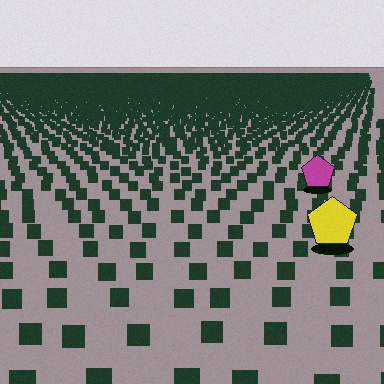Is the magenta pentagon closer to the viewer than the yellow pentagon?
No. The yellow pentagon is closer — you can tell from the texture gradient: the ground texture is coarser near it.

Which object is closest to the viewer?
The yellow pentagon is closest. The texture marks near it are larger and more spread out.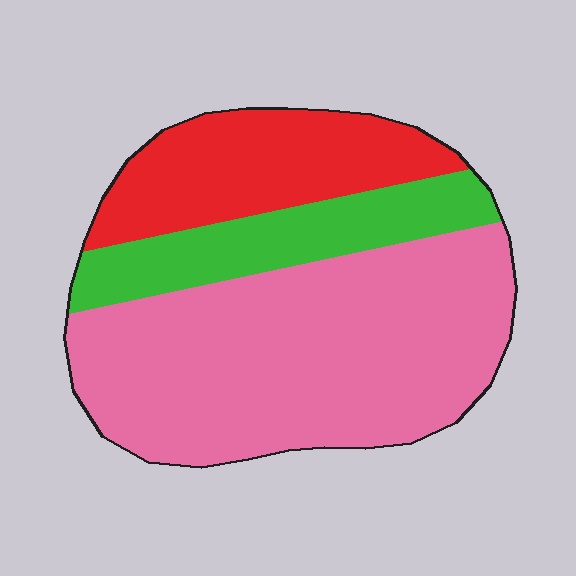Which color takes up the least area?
Green, at roughly 20%.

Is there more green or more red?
Red.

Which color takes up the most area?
Pink, at roughly 60%.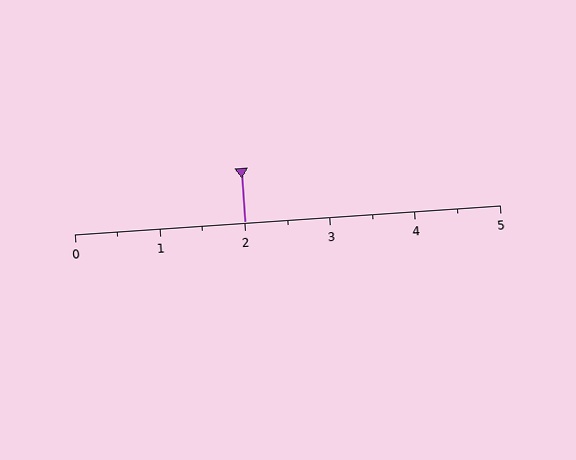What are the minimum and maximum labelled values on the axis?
The axis runs from 0 to 5.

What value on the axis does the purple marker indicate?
The marker indicates approximately 2.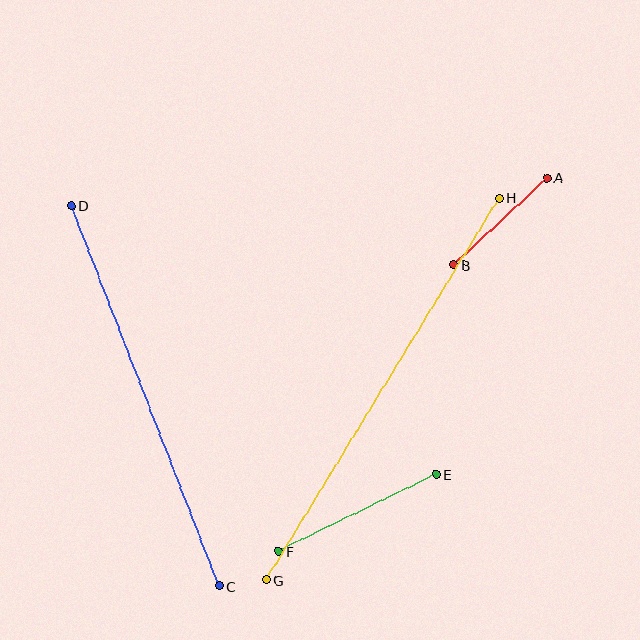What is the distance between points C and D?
The distance is approximately 408 pixels.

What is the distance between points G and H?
The distance is approximately 447 pixels.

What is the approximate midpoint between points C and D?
The midpoint is at approximately (145, 396) pixels.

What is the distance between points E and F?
The distance is approximately 176 pixels.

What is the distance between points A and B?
The distance is approximately 127 pixels.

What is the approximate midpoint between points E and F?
The midpoint is at approximately (358, 513) pixels.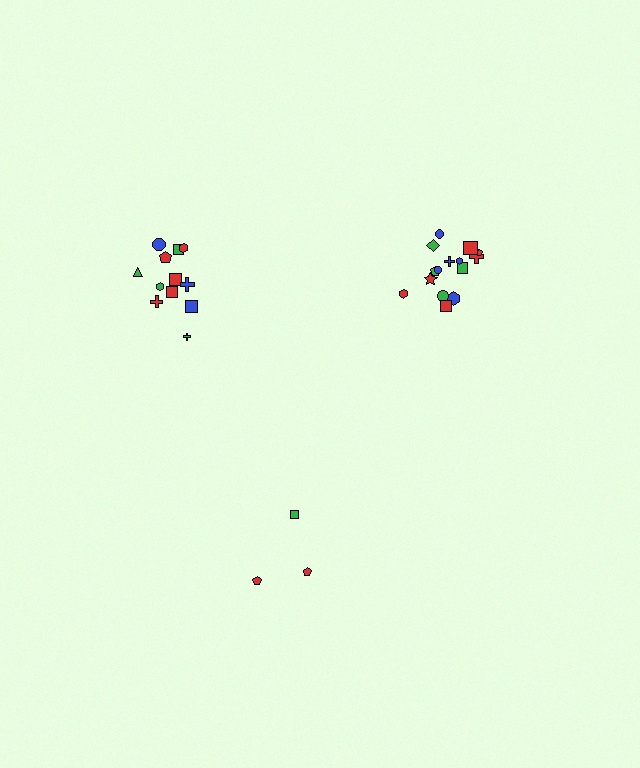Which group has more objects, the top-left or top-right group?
The top-right group.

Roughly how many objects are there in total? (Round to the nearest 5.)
Roughly 30 objects in total.